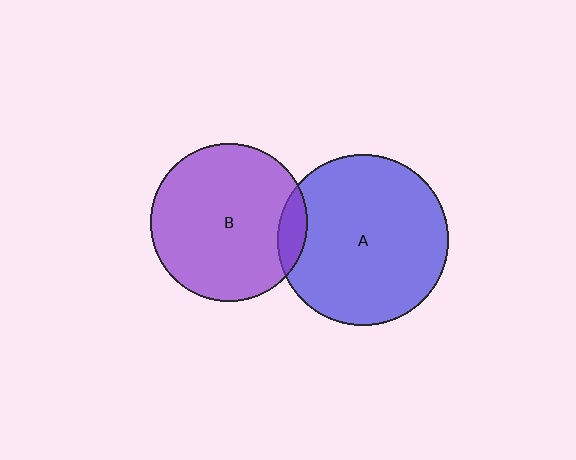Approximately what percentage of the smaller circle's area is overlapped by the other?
Approximately 10%.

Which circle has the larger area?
Circle A (blue).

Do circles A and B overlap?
Yes.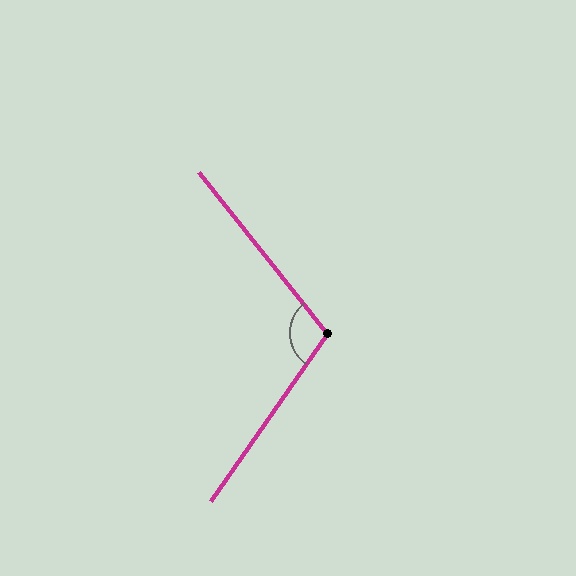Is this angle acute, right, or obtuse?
It is obtuse.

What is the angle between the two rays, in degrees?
Approximately 106 degrees.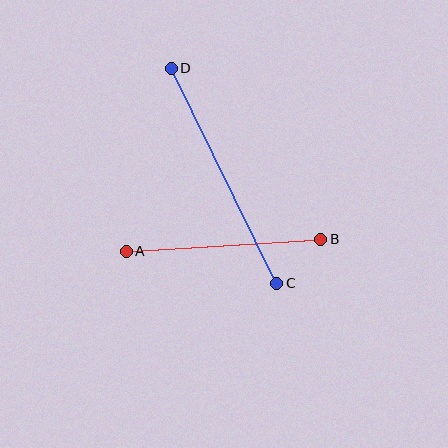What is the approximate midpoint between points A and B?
The midpoint is at approximately (224, 245) pixels.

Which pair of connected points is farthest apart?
Points C and D are farthest apart.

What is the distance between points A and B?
The distance is approximately 195 pixels.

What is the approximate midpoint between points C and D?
The midpoint is at approximately (224, 176) pixels.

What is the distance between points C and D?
The distance is approximately 239 pixels.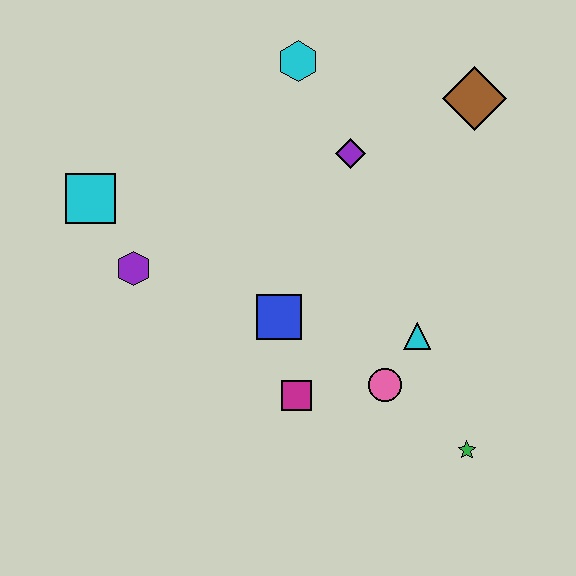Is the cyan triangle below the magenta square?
No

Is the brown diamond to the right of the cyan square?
Yes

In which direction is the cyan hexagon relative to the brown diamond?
The cyan hexagon is to the left of the brown diamond.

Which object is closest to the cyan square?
The purple hexagon is closest to the cyan square.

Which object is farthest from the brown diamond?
The cyan square is farthest from the brown diamond.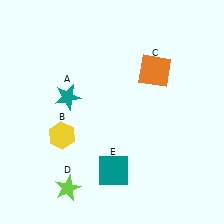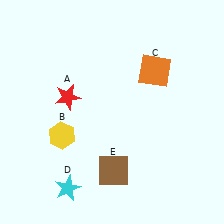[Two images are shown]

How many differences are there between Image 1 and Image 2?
There are 3 differences between the two images.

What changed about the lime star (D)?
In Image 1, D is lime. In Image 2, it changed to cyan.